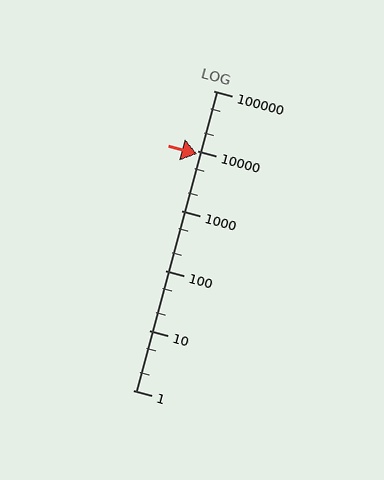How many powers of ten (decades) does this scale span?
The scale spans 5 decades, from 1 to 100000.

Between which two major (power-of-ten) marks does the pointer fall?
The pointer is between 1000 and 10000.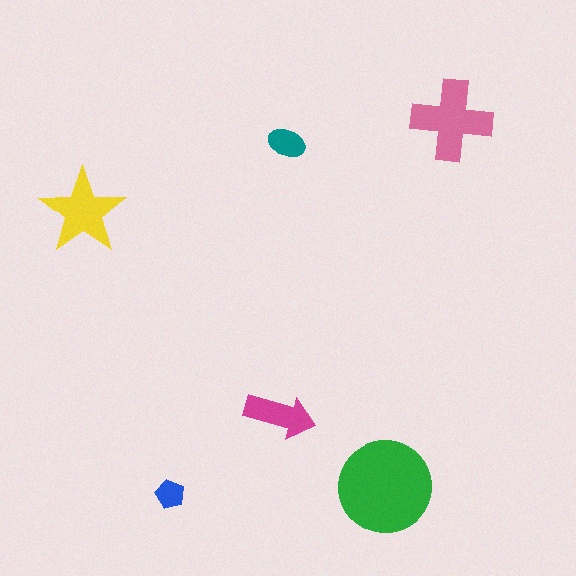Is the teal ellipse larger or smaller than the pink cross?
Smaller.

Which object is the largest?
The green circle.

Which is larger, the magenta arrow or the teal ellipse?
The magenta arrow.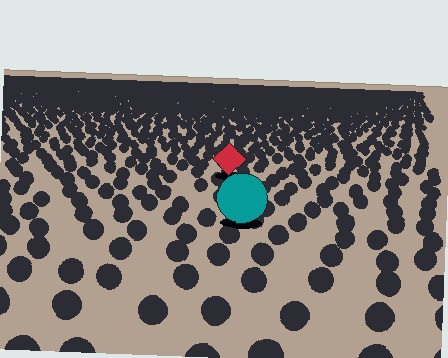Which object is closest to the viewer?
The teal circle is closest. The texture marks near it are larger and more spread out.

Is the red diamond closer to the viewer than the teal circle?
No. The teal circle is closer — you can tell from the texture gradient: the ground texture is coarser near it.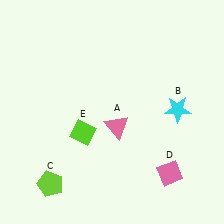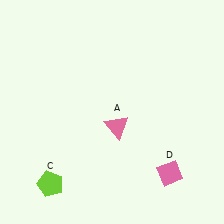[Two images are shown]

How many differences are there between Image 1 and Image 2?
There are 2 differences between the two images.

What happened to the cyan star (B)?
The cyan star (B) was removed in Image 2. It was in the top-right area of Image 1.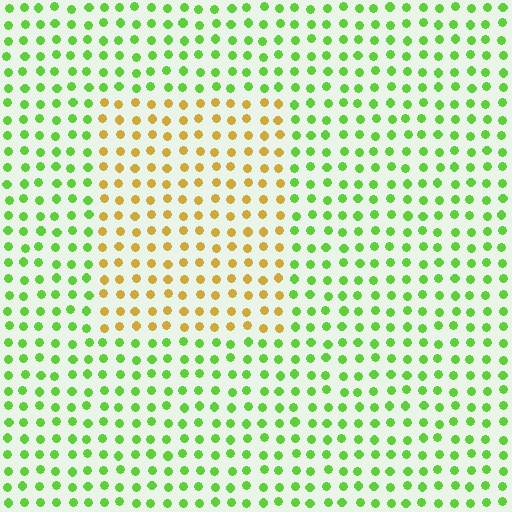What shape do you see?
I see a rectangle.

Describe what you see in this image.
The image is filled with small lime elements in a uniform arrangement. A rectangle-shaped region is visible where the elements are tinted to a slightly different hue, forming a subtle color boundary.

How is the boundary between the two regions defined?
The boundary is defined purely by a slight shift in hue (about 62 degrees). Spacing, size, and orientation are identical on both sides.